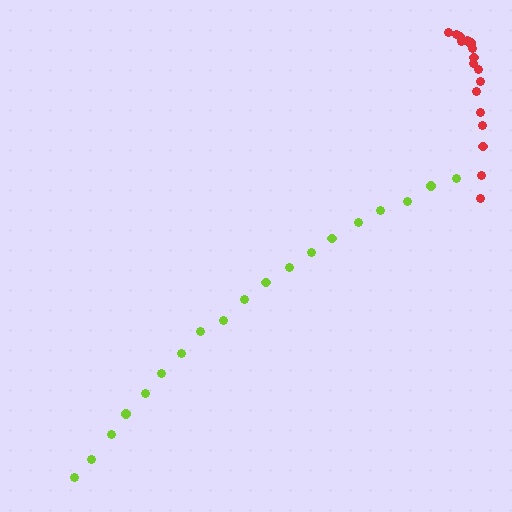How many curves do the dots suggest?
There are 2 distinct paths.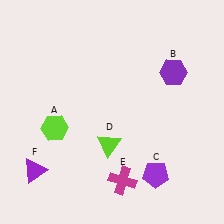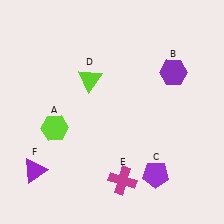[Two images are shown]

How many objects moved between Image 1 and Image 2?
1 object moved between the two images.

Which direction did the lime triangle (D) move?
The lime triangle (D) moved up.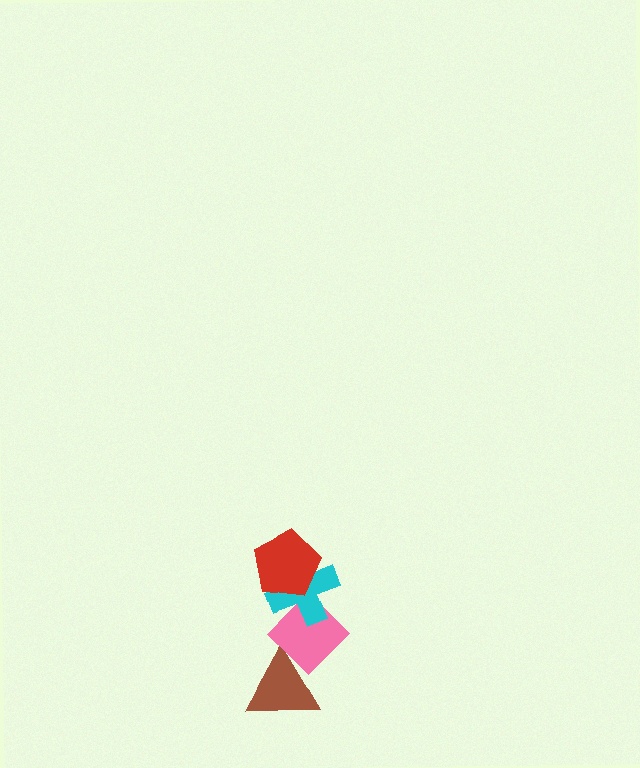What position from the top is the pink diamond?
The pink diamond is 3rd from the top.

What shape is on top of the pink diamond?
The cyan cross is on top of the pink diamond.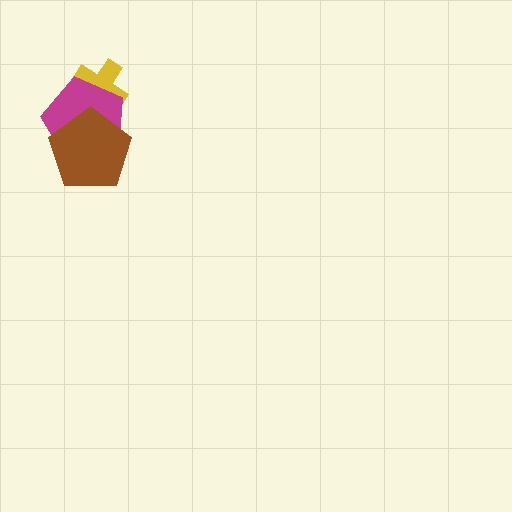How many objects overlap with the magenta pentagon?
2 objects overlap with the magenta pentagon.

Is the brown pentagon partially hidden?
No, no other shape covers it.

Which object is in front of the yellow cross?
The magenta pentagon is in front of the yellow cross.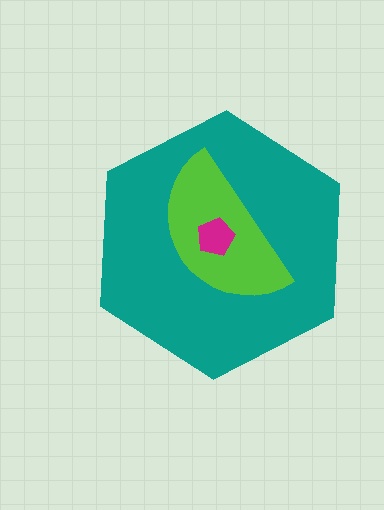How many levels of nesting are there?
3.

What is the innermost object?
The magenta pentagon.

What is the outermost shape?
The teal hexagon.